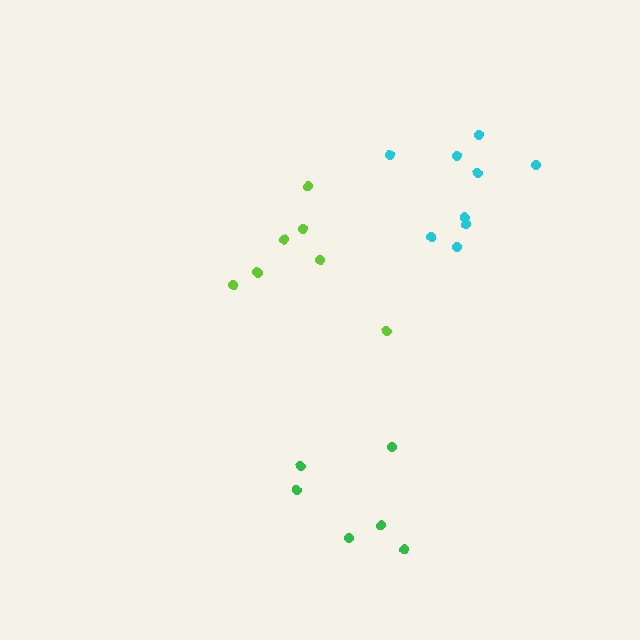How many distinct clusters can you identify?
There are 3 distinct clusters.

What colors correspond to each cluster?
The clusters are colored: lime, green, cyan.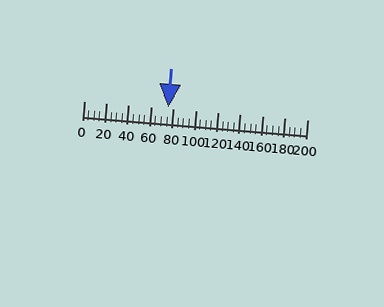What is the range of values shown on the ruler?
The ruler shows values from 0 to 200.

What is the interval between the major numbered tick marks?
The major tick marks are spaced 20 units apart.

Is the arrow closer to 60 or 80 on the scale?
The arrow is closer to 80.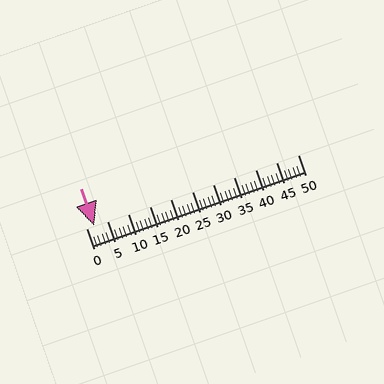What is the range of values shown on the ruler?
The ruler shows values from 0 to 50.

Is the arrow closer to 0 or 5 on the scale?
The arrow is closer to 0.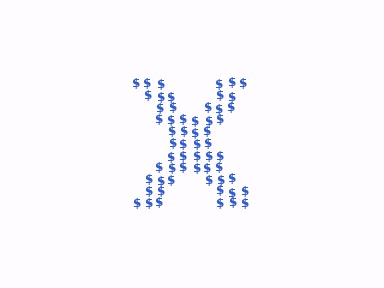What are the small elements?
The small elements are dollar signs.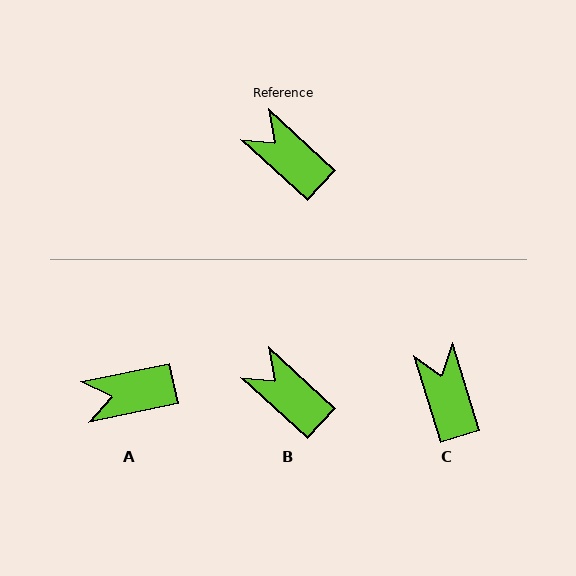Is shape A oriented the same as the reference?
No, it is off by about 54 degrees.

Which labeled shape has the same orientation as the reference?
B.